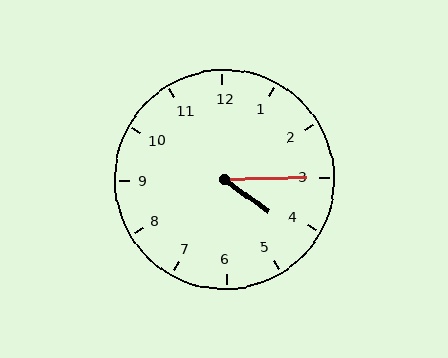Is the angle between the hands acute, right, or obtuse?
It is acute.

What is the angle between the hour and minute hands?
Approximately 38 degrees.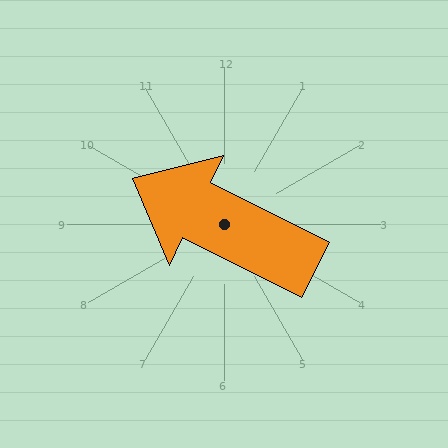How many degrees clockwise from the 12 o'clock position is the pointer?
Approximately 296 degrees.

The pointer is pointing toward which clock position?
Roughly 10 o'clock.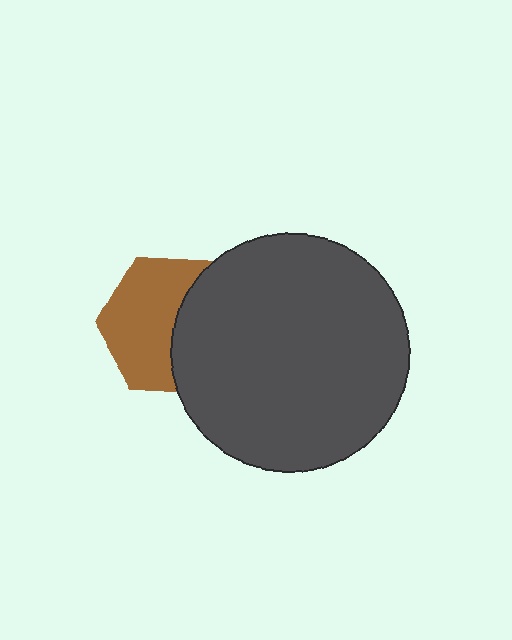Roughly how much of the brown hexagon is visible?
About half of it is visible (roughly 58%).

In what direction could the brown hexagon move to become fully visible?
The brown hexagon could move left. That would shift it out from behind the dark gray circle entirely.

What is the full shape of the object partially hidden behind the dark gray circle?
The partially hidden object is a brown hexagon.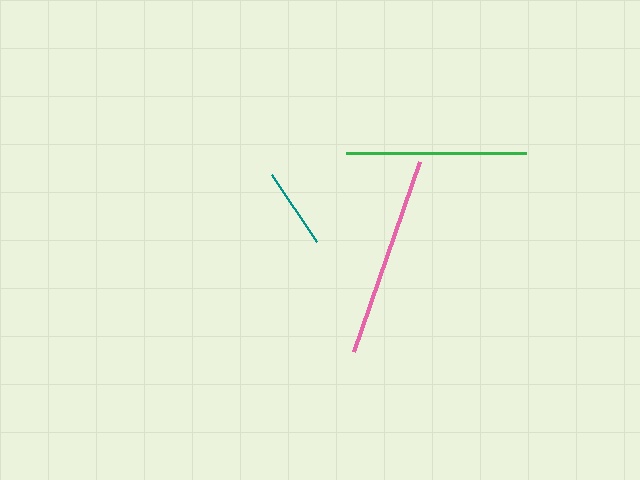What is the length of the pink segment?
The pink segment is approximately 201 pixels long.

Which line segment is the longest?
The pink line is the longest at approximately 201 pixels.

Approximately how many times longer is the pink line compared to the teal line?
The pink line is approximately 2.5 times the length of the teal line.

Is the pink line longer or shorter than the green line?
The pink line is longer than the green line.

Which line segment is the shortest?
The teal line is the shortest at approximately 81 pixels.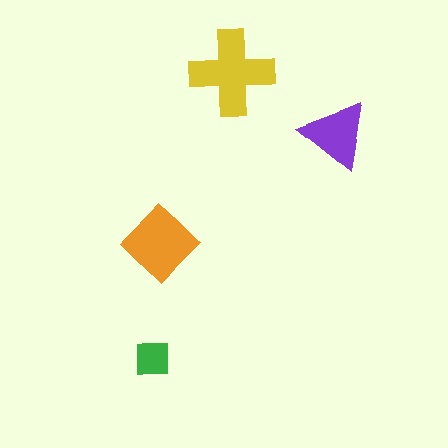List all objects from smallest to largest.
The green square, the purple triangle, the orange diamond, the yellow cross.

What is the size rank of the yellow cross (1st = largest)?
1st.